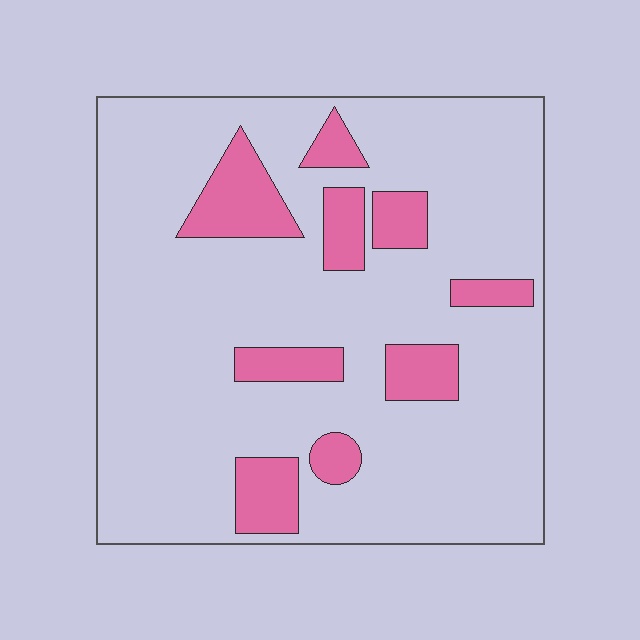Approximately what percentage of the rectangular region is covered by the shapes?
Approximately 15%.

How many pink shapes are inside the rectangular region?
9.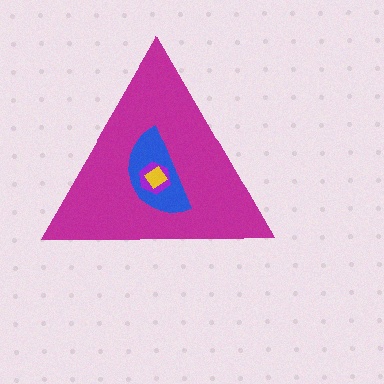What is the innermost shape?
The yellow diamond.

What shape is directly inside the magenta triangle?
The blue semicircle.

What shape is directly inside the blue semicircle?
The purple hexagon.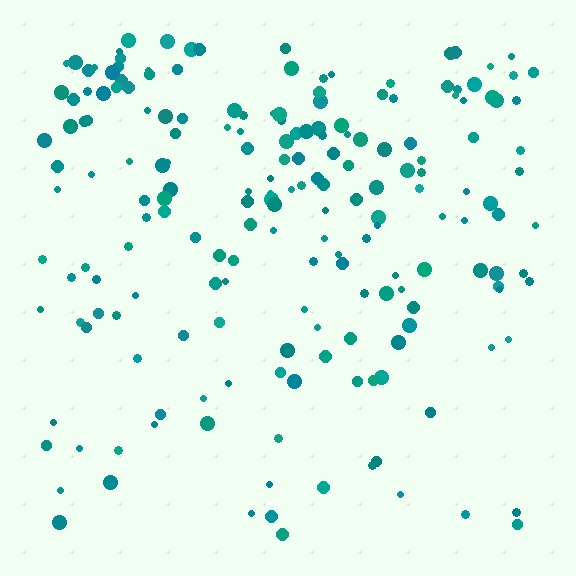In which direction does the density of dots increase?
From bottom to top, with the top side densest.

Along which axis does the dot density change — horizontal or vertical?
Vertical.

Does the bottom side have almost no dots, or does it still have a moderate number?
Still a moderate number, just noticeably fewer than the top.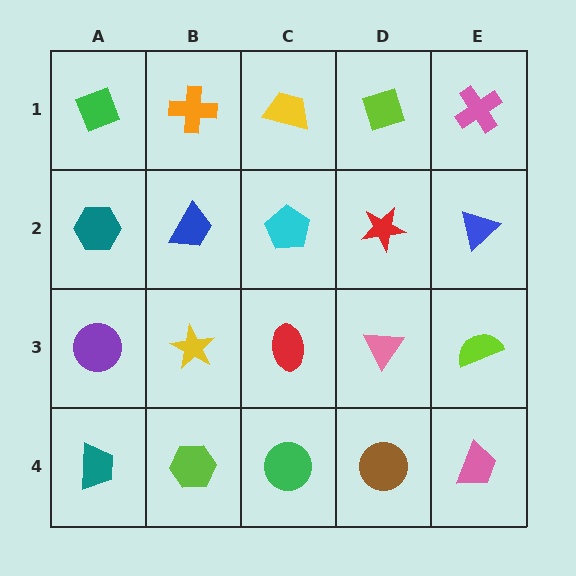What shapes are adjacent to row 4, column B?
A yellow star (row 3, column B), a teal trapezoid (row 4, column A), a green circle (row 4, column C).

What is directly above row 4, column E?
A lime semicircle.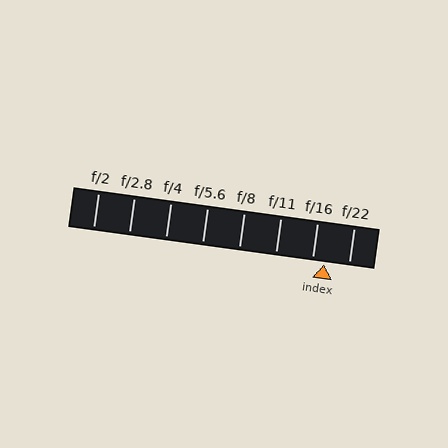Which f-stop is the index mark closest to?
The index mark is closest to f/16.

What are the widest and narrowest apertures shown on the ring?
The widest aperture shown is f/2 and the narrowest is f/22.